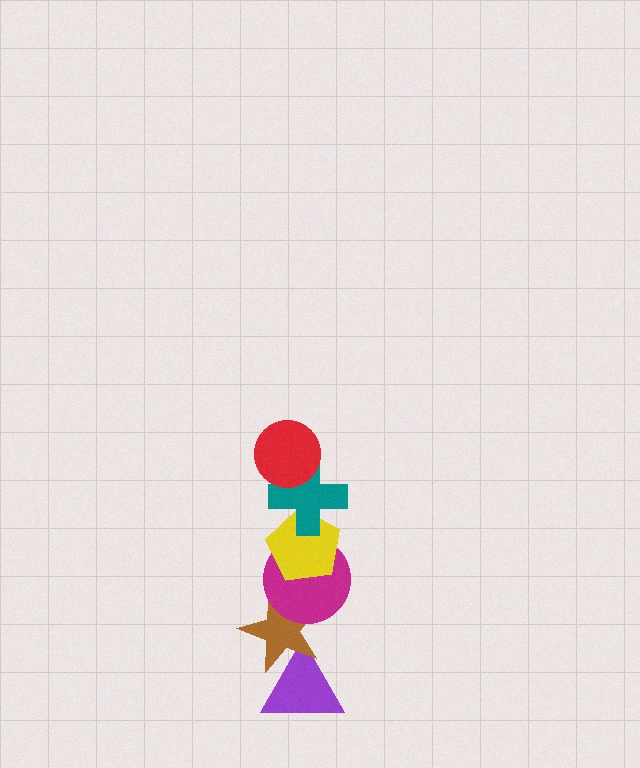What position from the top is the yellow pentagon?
The yellow pentagon is 3rd from the top.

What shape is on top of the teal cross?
The red circle is on top of the teal cross.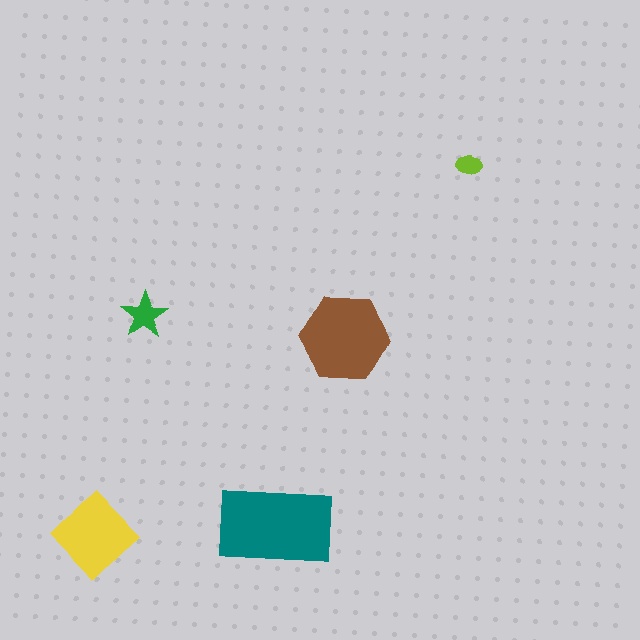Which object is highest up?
The lime ellipse is topmost.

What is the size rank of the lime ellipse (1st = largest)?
5th.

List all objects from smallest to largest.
The lime ellipse, the green star, the yellow diamond, the brown hexagon, the teal rectangle.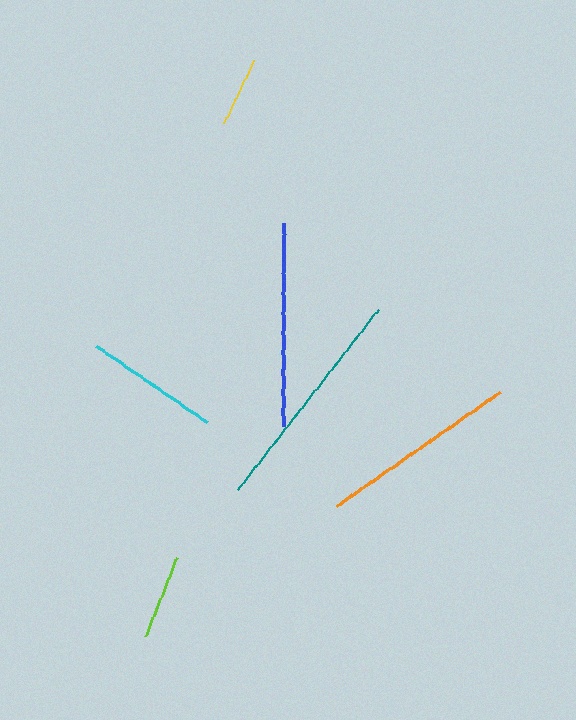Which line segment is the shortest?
The yellow line is the shortest at approximately 70 pixels.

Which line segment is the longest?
The teal line is the longest at approximately 228 pixels.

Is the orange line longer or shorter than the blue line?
The blue line is longer than the orange line.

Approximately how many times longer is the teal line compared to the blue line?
The teal line is approximately 1.1 times the length of the blue line.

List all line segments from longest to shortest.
From longest to shortest: teal, blue, orange, cyan, lime, yellow.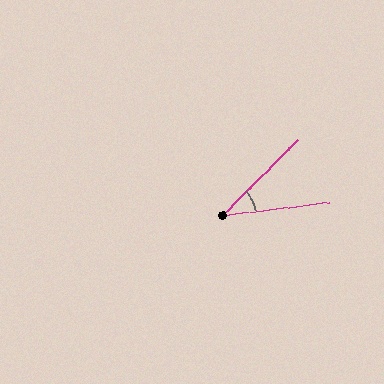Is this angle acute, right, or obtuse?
It is acute.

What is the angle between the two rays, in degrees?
Approximately 38 degrees.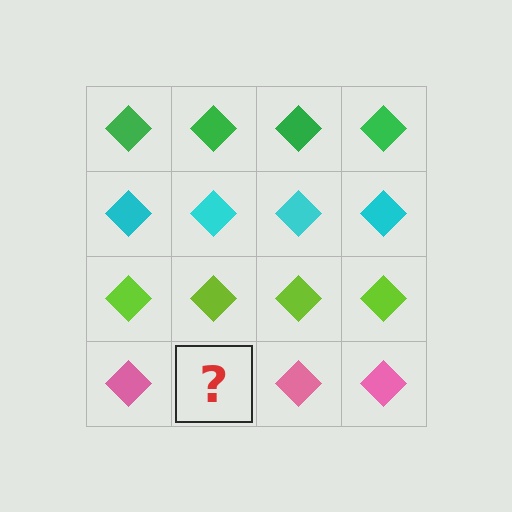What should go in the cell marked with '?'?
The missing cell should contain a pink diamond.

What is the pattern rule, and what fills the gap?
The rule is that each row has a consistent color. The gap should be filled with a pink diamond.